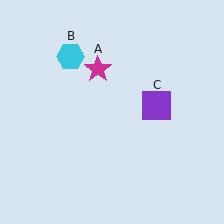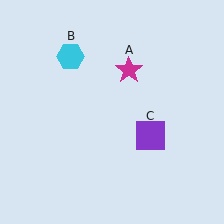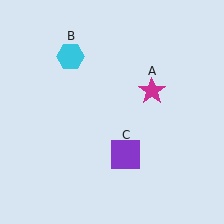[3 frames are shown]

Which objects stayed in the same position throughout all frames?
Cyan hexagon (object B) remained stationary.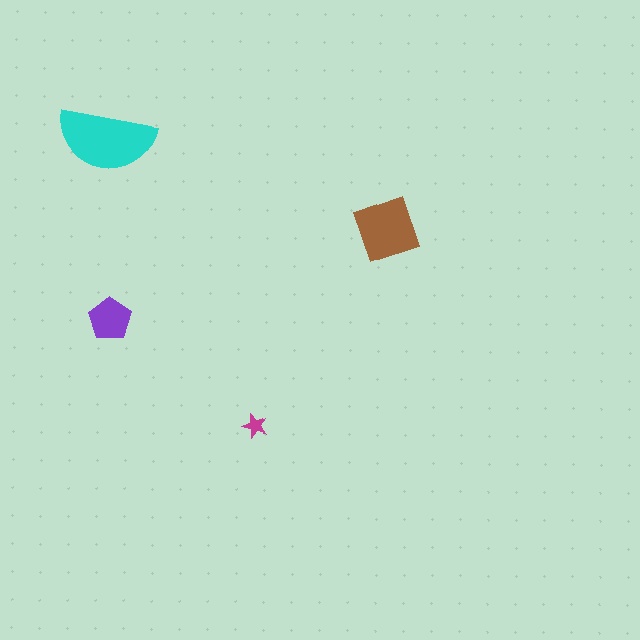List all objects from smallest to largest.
The magenta star, the purple pentagon, the brown diamond, the cyan semicircle.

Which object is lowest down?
The magenta star is bottommost.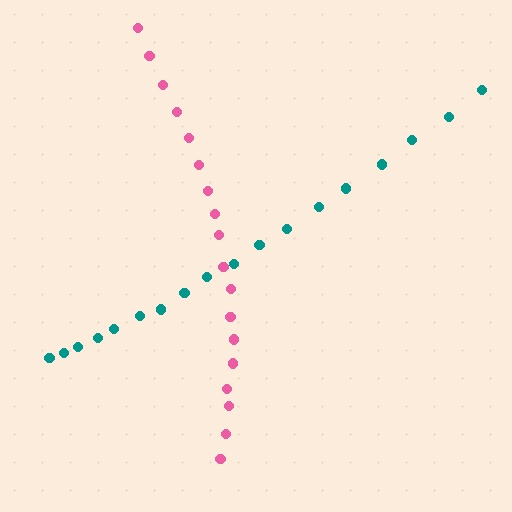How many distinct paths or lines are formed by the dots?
There are 2 distinct paths.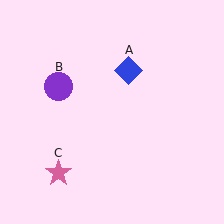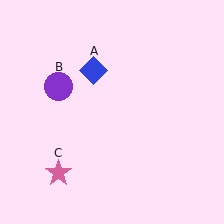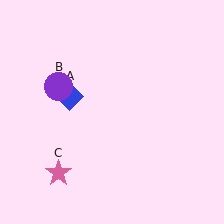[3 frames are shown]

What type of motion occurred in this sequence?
The blue diamond (object A) rotated counterclockwise around the center of the scene.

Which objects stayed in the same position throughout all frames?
Purple circle (object B) and pink star (object C) remained stationary.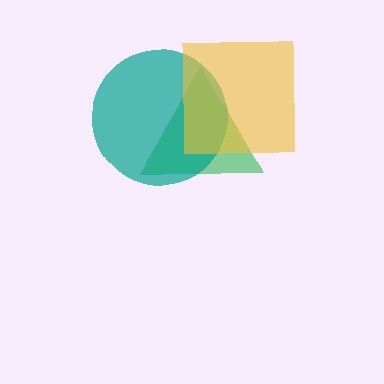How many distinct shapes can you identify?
There are 3 distinct shapes: a green triangle, a teal circle, a yellow square.